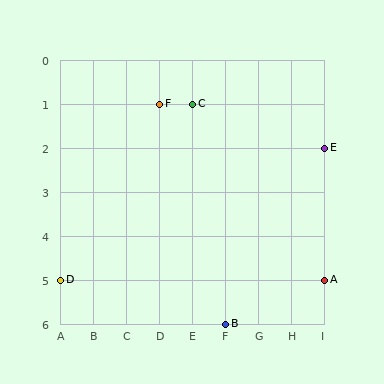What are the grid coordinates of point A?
Point A is at grid coordinates (I, 5).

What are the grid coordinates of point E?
Point E is at grid coordinates (I, 2).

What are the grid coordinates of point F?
Point F is at grid coordinates (D, 1).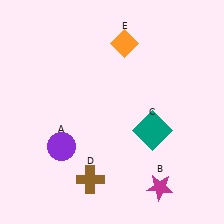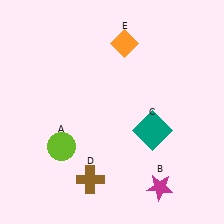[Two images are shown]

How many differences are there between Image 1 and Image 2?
There is 1 difference between the two images.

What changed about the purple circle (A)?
In Image 1, A is purple. In Image 2, it changed to lime.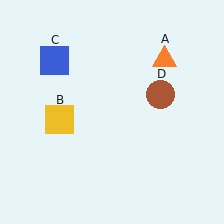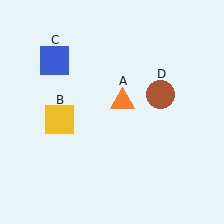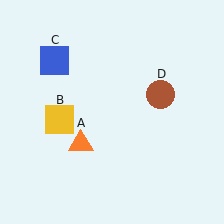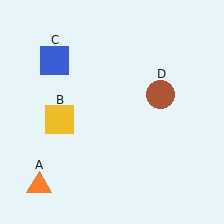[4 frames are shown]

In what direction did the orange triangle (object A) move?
The orange triangle (object A) moved down and to the left.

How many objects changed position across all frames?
1 object changed position: orange triangle (object A).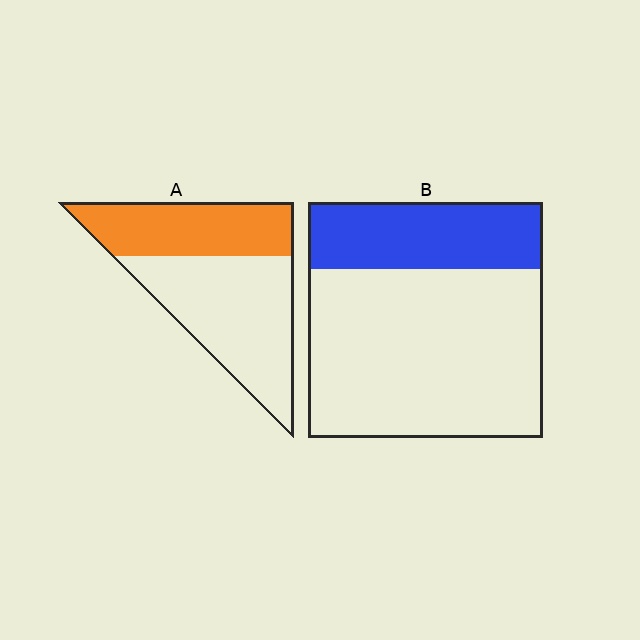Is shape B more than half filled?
No.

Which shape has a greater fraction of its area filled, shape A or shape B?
Shape A.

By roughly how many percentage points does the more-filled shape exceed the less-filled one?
By roughly 10 percentage points (A over B).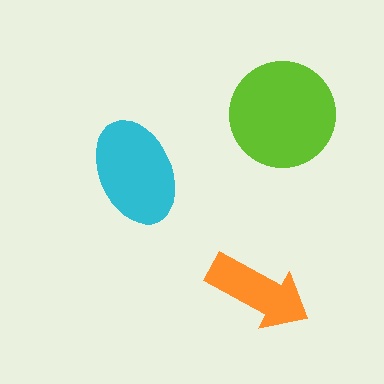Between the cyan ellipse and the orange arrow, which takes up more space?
The cyan ellipse.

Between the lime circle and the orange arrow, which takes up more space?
The lime circle.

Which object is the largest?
The lime circle.